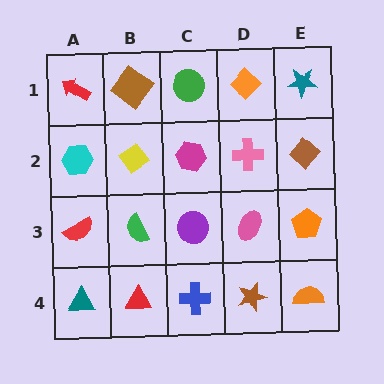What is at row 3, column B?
A green semicircle.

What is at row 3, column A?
A red semicircle.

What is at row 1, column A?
A red arrow.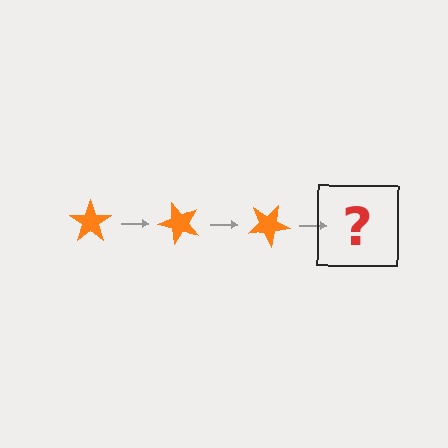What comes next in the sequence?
The next element should be an orange star rotated 150 degrees.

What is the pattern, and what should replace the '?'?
The pattern is that the star rotates 50 degrees each step. The '?' should be an orange star rotated 150 degrees.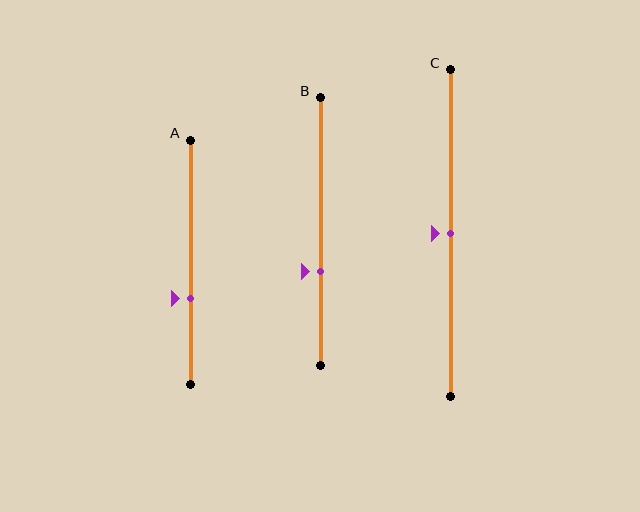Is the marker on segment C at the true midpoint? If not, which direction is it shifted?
Yes, the marker on segment C is at the true midpoint.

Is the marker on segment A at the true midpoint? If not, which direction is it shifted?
No, the marker on segment A is shifted downward by about 15% of the segment length.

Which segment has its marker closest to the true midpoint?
Segment C has its marker closest to the true midpoint.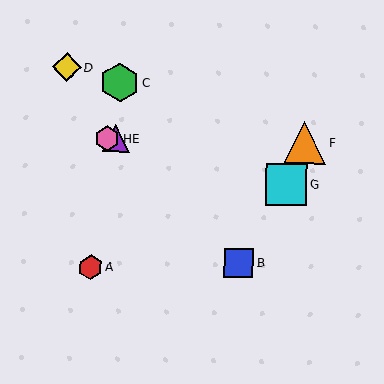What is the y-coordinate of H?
Object H is at y≈139.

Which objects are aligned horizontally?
Objects E, F, H are aligned horizontally.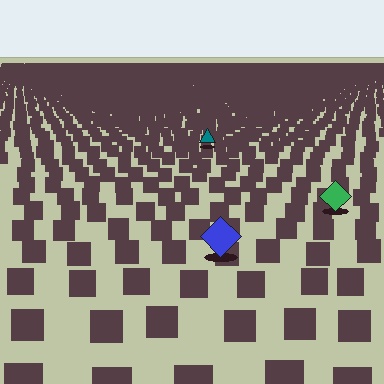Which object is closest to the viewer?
The blue diamond is closest. The texture marks near it are larger and more spread out.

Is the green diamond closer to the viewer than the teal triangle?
Yes. The green diamond is closer — you can tell from the texture gradient: the ground texture is coarser near it.